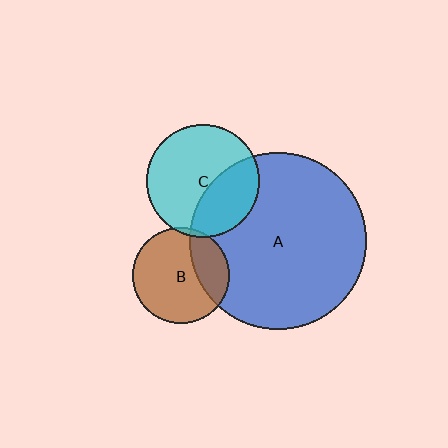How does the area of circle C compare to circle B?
Approximately 1.4 times.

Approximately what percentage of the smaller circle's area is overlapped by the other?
Approximately 35%.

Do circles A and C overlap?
Yes.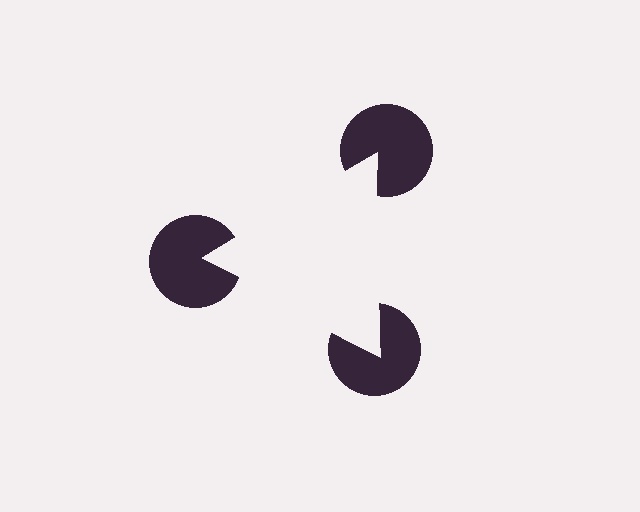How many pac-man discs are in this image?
There are 3 — one at each vertex of the illusory triangle.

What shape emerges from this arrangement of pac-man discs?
An illusory triangle — its edges are inferred from the aligned wedge cuts in the pac-man discs, not physically drawn.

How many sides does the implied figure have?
3 sides.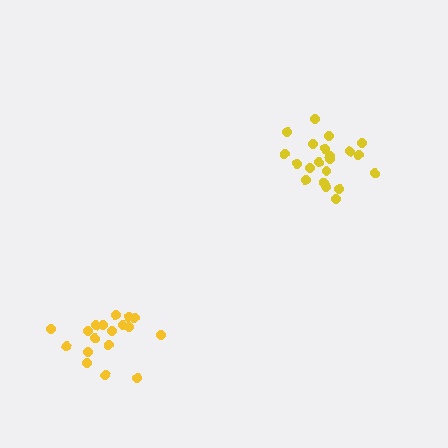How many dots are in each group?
Group 1: 21 dots, Group 2: 18 dots (39 total).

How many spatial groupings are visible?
There are 2 spatial groupings.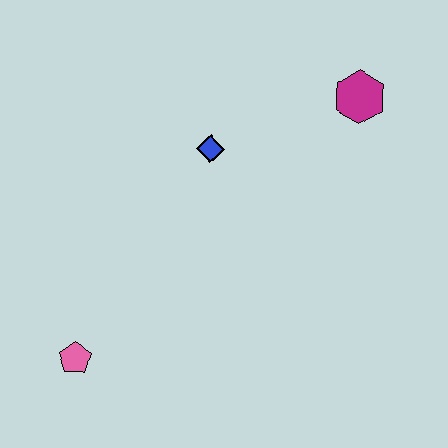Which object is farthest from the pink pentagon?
The magenta hexagon is farthest from the pink pentagon.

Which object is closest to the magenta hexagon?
The blue diamond is closest to the magenta hexagon.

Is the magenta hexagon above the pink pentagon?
Yes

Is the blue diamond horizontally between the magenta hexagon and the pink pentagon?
Yes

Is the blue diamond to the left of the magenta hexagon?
Yes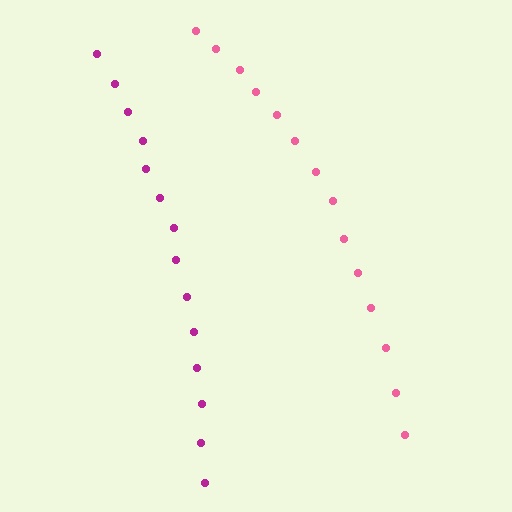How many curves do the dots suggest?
There are 2 distinct paths.